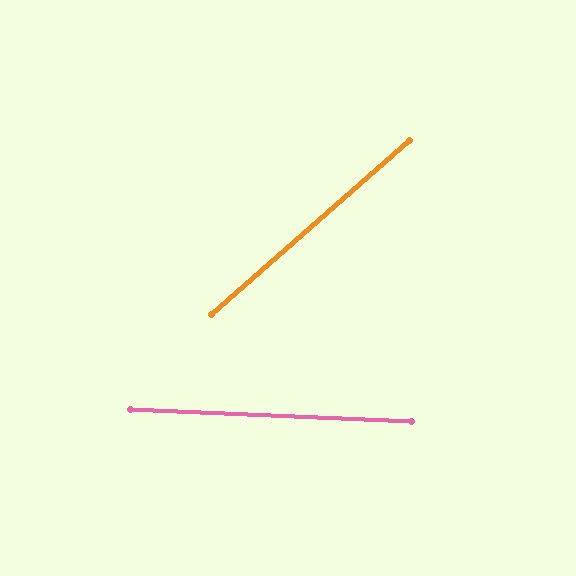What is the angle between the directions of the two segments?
Approximately 44 degrees.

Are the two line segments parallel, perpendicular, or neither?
Neither parallel nor perpendicular — they differ by about 44°.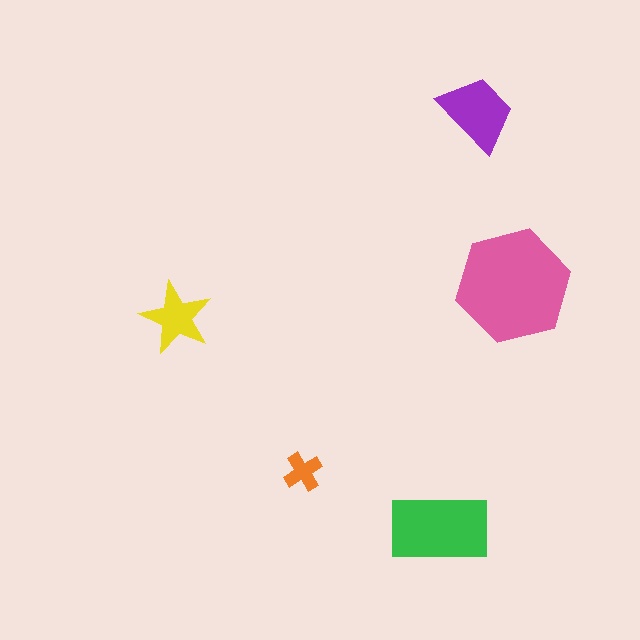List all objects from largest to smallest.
The pink hexagon, the green rectangle, the purple trapezoid, the yellow star, the orange cross.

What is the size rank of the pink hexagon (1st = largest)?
1st.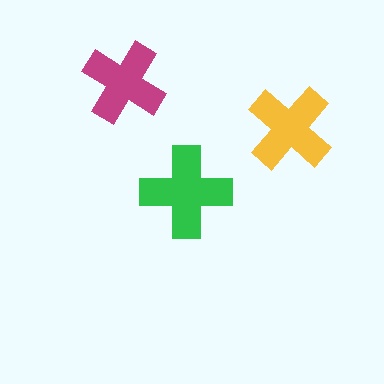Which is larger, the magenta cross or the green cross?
The green one.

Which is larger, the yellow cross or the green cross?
The green one.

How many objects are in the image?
There are 3 objects in the image.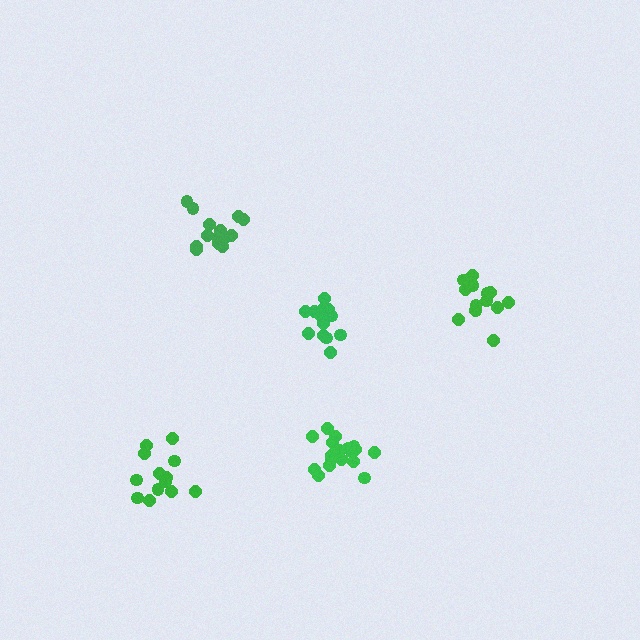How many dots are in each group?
Group 1: 14 dots, Group 2: 18 dots, Group 3: 14 dots, Group 4: 17 dots, Group 5: 13 dots (76 total).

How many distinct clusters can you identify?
There are 5 distinct clusters.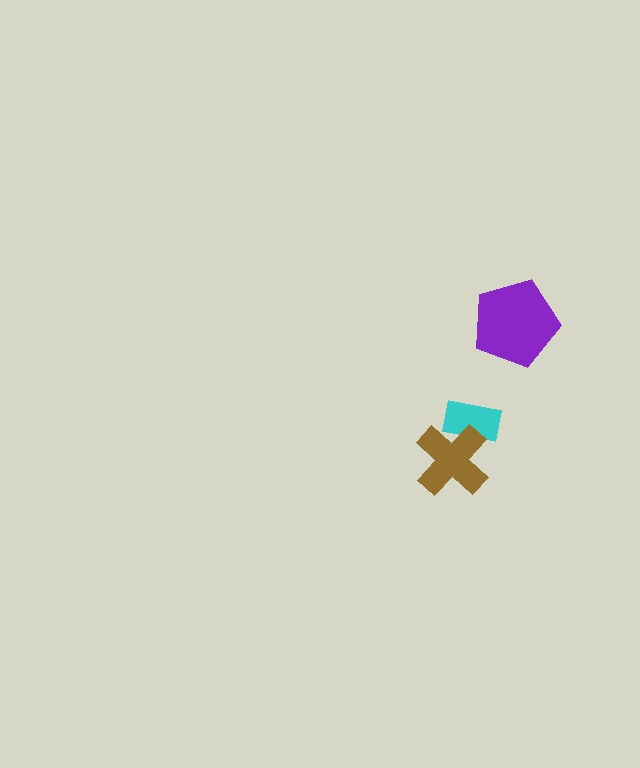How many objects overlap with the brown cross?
1 object overlaps with the brown cross.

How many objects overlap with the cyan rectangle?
1 object overlaps with the cyan rectangle.